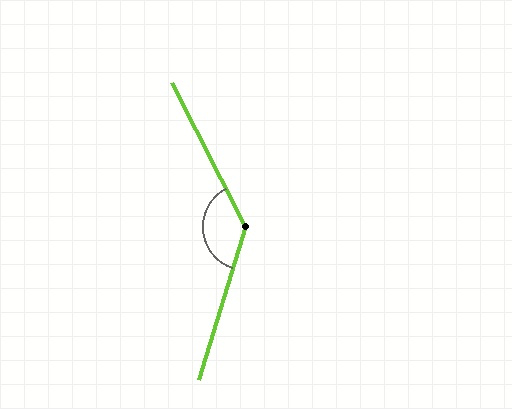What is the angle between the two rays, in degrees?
Approximately 136 degrees.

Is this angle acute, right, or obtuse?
It is obtuse.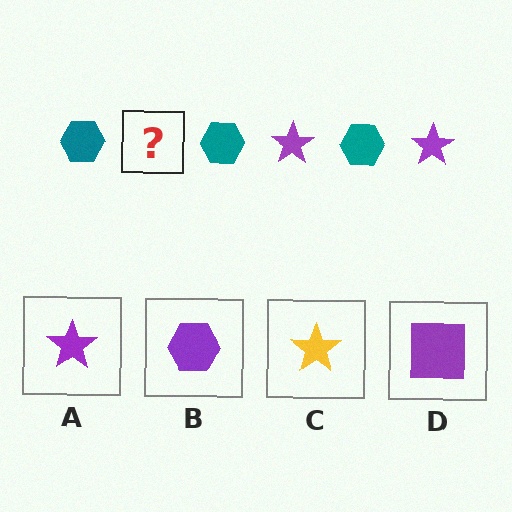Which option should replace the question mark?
Option A.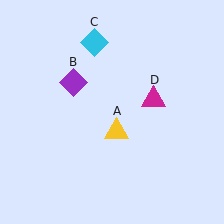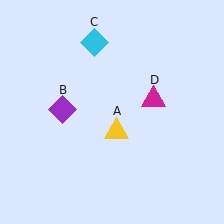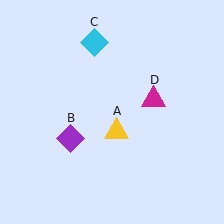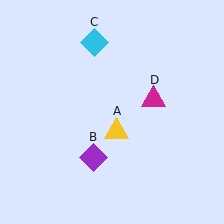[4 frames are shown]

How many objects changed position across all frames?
1 object changed position: purple diamond (object B).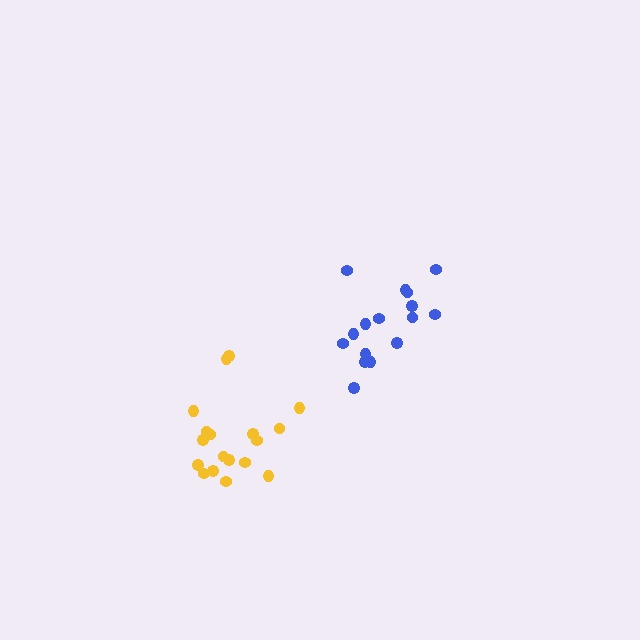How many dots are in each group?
Group 1: 16 dots, Group 2: 18 dots (34 total).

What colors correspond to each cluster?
The clusters are colored: blue, yellow.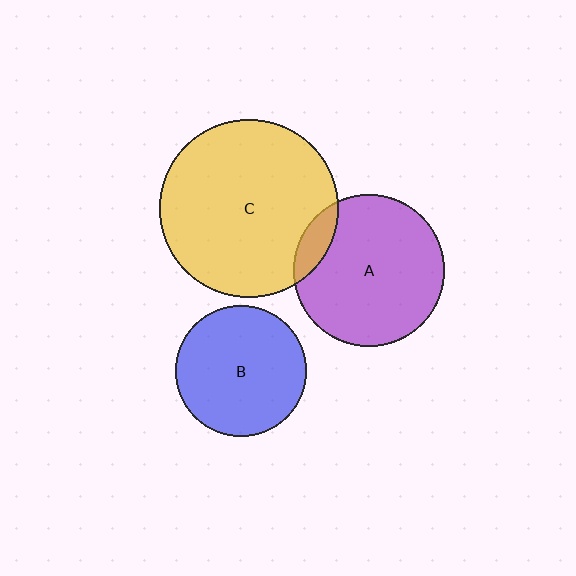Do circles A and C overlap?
Yes.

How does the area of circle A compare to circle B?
Approximately 1.3 times.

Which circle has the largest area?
Circle C (yellow).